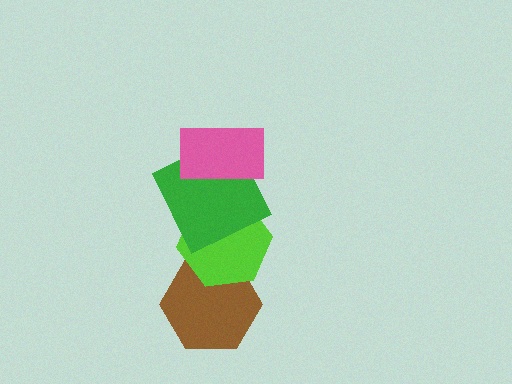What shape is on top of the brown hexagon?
The lime hexagon is on top of the brown hexagon.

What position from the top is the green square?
The green square is 2nd from the top.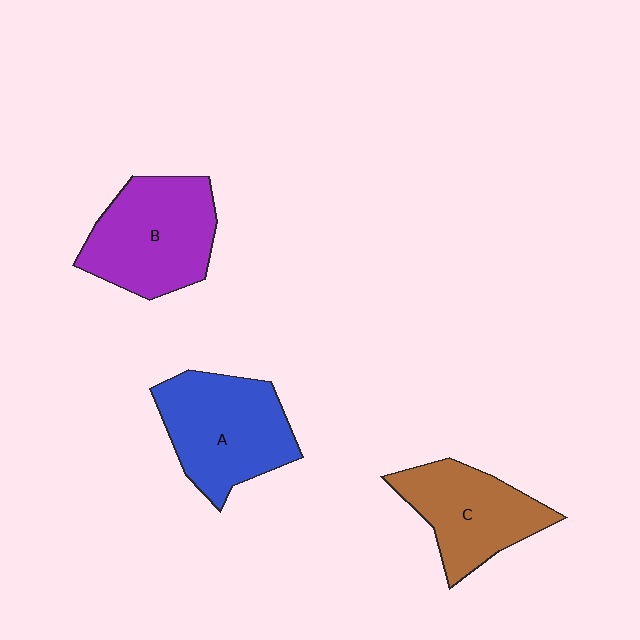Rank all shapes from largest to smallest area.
From largest to smallest: A (blue), B (purple), C (brown).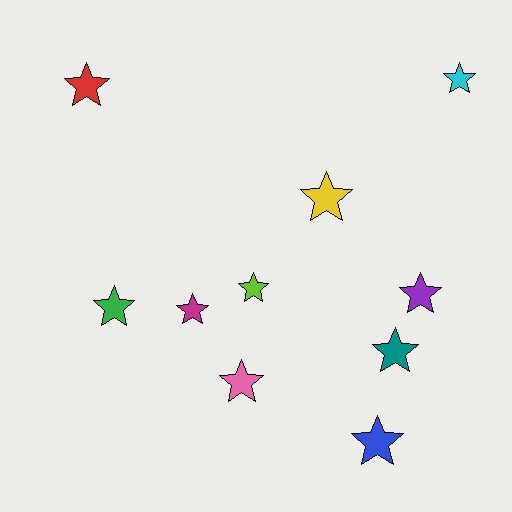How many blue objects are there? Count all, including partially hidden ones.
There is 1 blue object.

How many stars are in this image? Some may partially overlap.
There are 10 stars.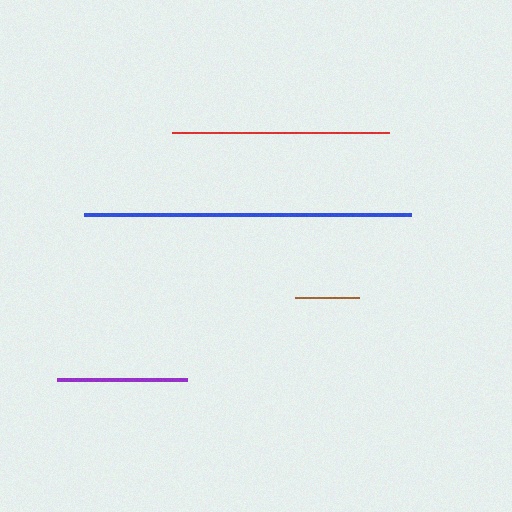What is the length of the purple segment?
The purple segment is approximately 130 pixels long.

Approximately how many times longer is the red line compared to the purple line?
The red line is approximately 1.7 times the length of the purple line.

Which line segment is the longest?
The blue line is the longest at approximately 327 pixels.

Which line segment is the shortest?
The brown line is the shortest at approximately 64 pixels.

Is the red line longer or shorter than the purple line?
The red line is longer than the purple line.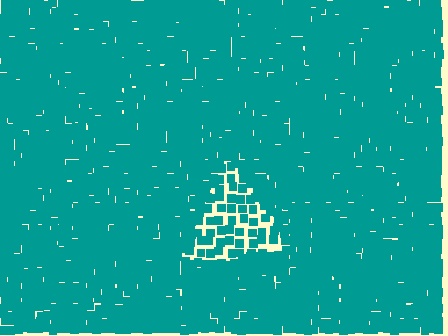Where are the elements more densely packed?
The elements are more densely packed outside the triangle boundary.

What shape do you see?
I see a triangle.